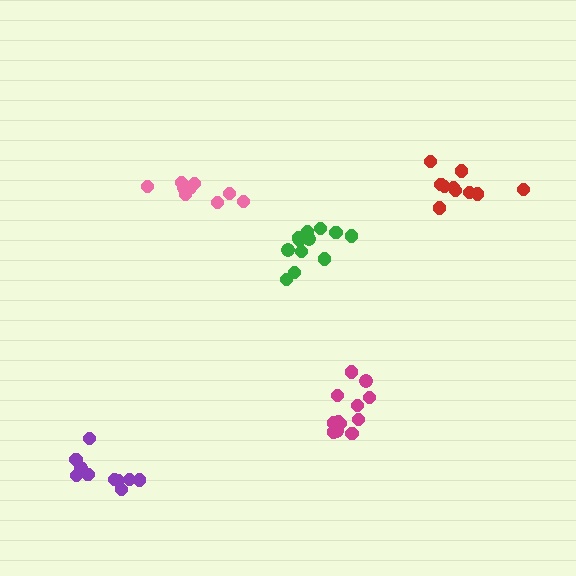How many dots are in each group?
Group 1: 12 dots, Group 2: 12 dots, Group 3: 9 dots, Group 4: 11 dots, Group 5: 10 dots (54 total).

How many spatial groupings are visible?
There are 5 spatial groupings.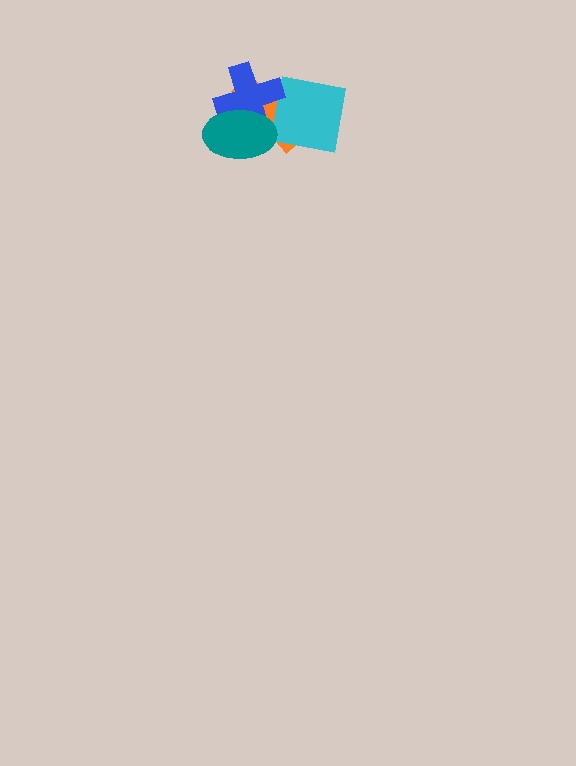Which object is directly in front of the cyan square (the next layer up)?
The blue cross is directly in front of the cyan square.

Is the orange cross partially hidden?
Yes, it is partially covered by another shape.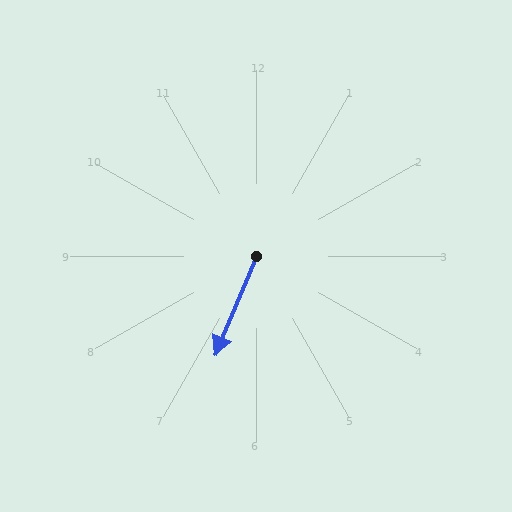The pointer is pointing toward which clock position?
Roughly 7 o'clock.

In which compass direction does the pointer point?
Southwest.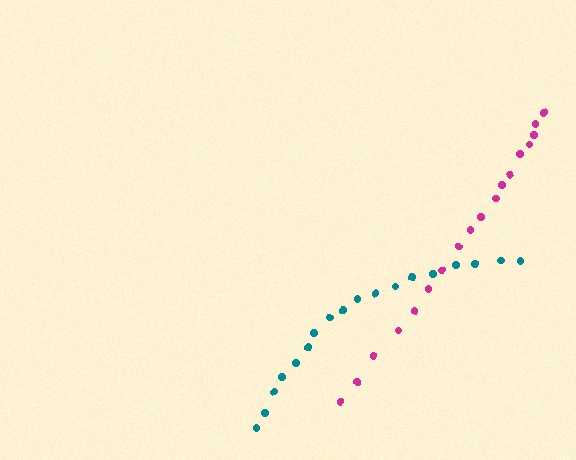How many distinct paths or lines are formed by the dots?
There are 2 distinct paths.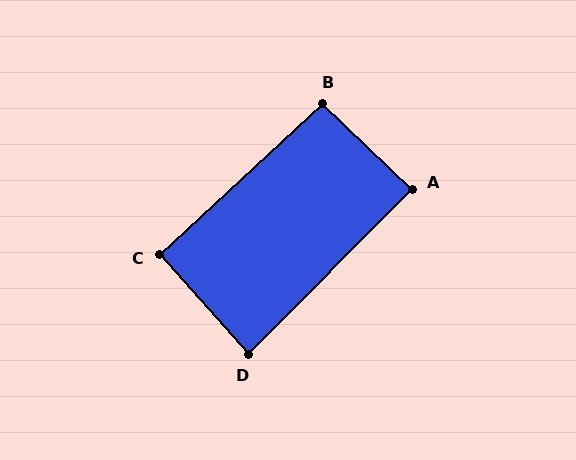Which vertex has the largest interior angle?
B, at approximately 94 degrees.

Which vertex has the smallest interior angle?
D, at approximately 86 degrees.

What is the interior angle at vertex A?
Approximately 89 degrees (approximately right).